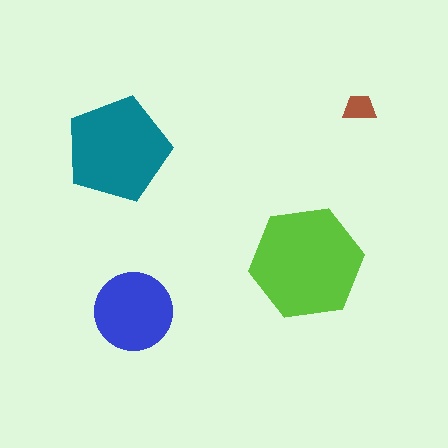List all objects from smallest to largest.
The brown trapezoid, the blue circle, the teal pentagon, the lime hexagon.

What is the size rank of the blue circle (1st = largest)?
3rd.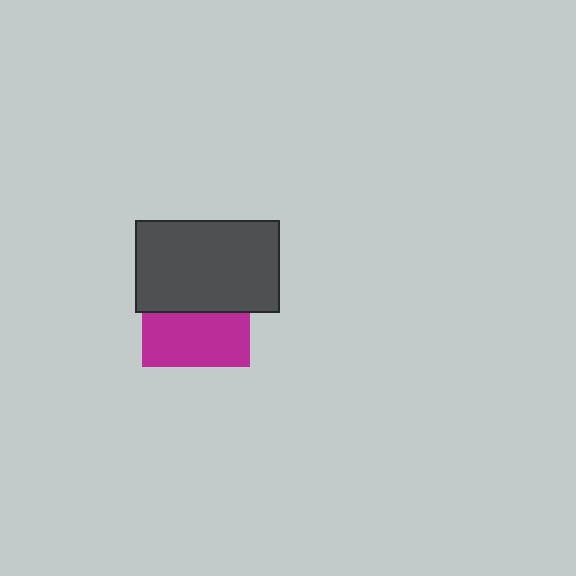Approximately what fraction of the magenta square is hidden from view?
Roughly 50% of the magenta square is hidden behind the dark gray rectangle.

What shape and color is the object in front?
The object in front is a dark gray rectangle.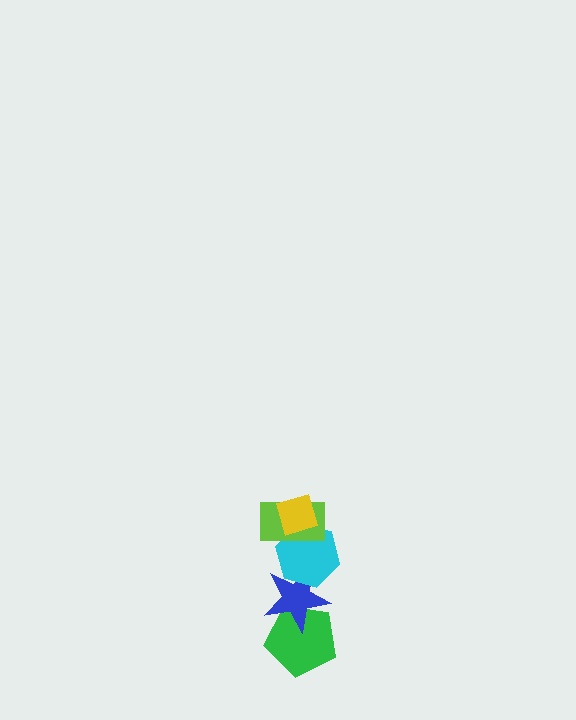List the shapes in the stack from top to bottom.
From top to bottom: the yellow diamond, the lime rectangle, the cyan hexagon, the blue star, the green pentagon.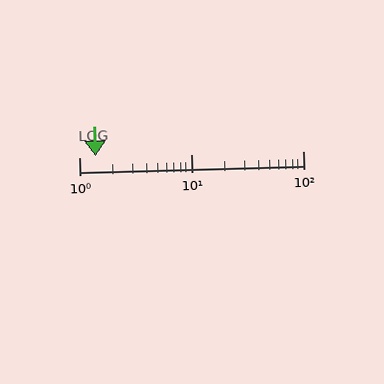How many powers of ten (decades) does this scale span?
The scale spans 2 decades, from 1 to 100.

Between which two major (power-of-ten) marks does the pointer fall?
The pointer is between 1 and 10.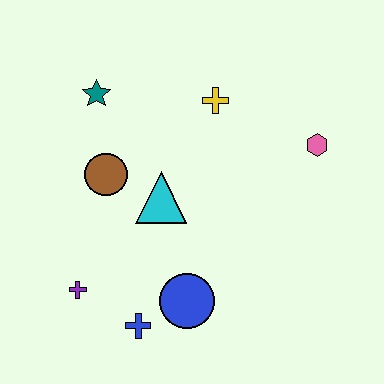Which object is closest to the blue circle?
The blue cross is closest to the blue circle.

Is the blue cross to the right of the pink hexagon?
No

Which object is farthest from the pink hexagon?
The purple cross is farthest from the pink hexagon.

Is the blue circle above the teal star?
No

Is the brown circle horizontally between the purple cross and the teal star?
No